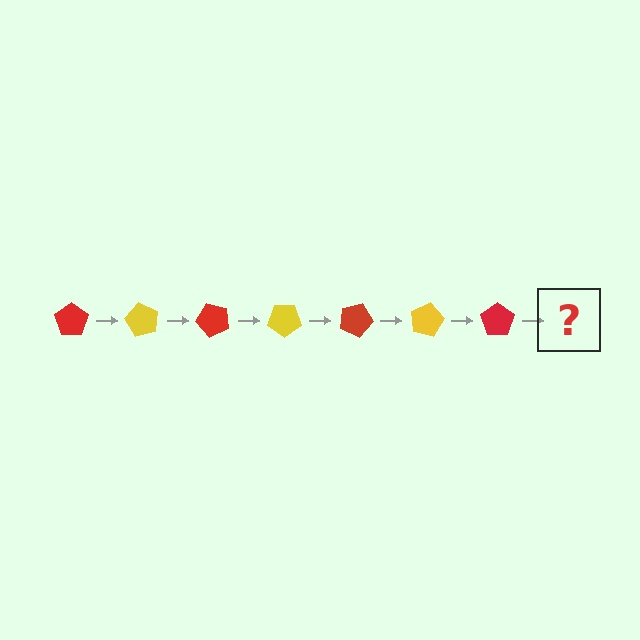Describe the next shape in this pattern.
It should be a yellow pentagon, rotated 420 degrees from the start.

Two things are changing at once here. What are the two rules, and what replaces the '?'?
The two rules are that it rotates 60 degrees each step and the color cycles through red and yellow. The '?' should be a yellow pentagon, rotated 420 degrees from the start.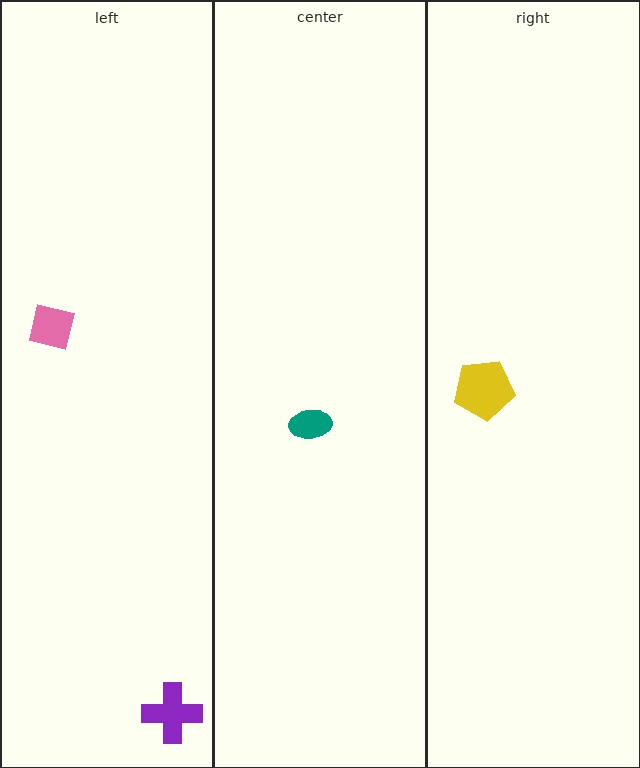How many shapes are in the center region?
1.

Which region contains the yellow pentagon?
The right region.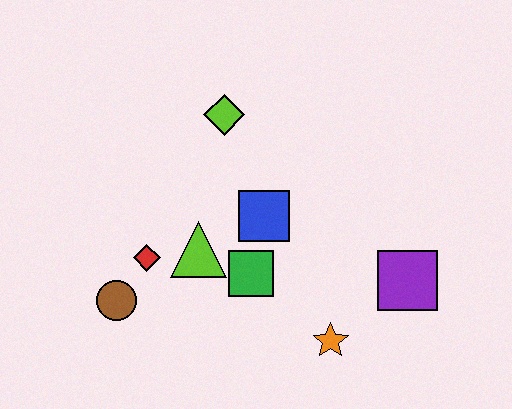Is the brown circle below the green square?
Yes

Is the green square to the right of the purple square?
No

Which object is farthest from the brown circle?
The purple square is farthest from the brown circle.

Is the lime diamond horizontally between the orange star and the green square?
No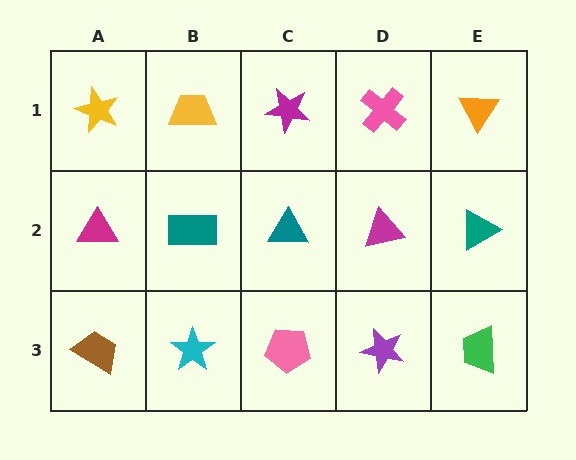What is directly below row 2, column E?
A green trapezoid.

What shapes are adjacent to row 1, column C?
A teal triangle (row 2, column C), a yellow trapezoid (row 1, column B), a pink cross (row 1, column D).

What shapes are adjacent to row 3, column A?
A magenta triangle (row 2, column A), a cyan star (row 3, column B).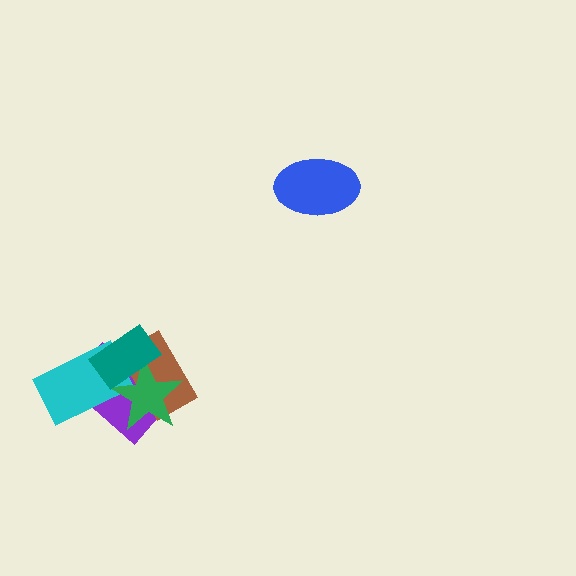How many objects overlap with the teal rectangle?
4 objects overlap with the teal rectangle.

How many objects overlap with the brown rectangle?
3 objects overlap with the brown rectangle.